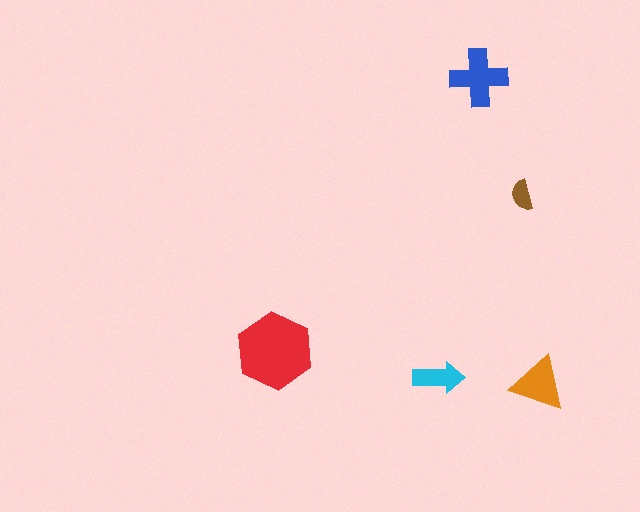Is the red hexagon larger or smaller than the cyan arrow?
Larger.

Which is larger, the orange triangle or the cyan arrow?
The orange triangle.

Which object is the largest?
The red hexagon.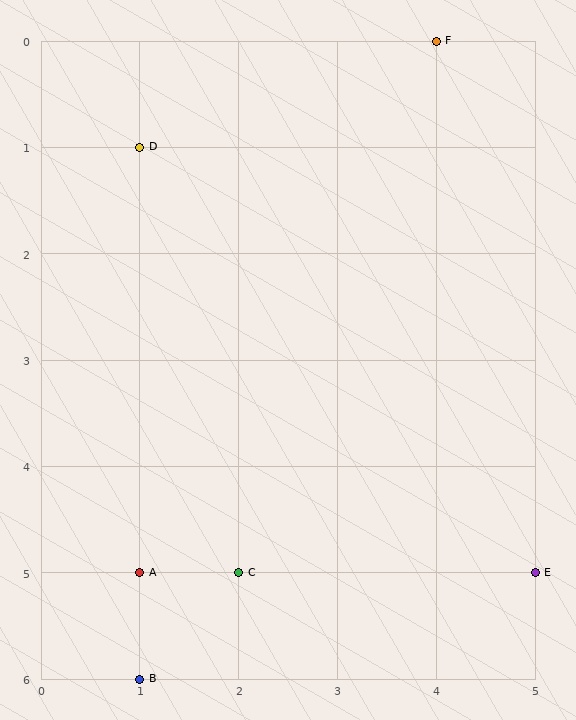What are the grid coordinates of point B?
Point B is at grid coordinates (1, 6).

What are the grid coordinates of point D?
Point D is at grid coordinates (1, 1).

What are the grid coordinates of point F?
Point F is at grid coordinates (4, 0).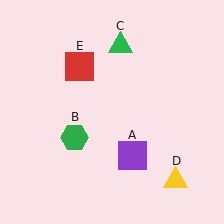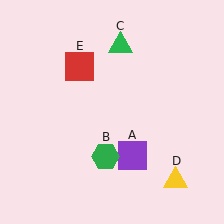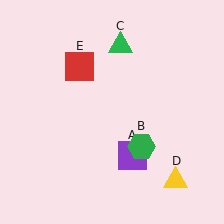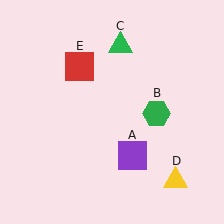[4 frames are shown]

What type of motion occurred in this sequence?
The green hexagon (object B) rotated counterclockwise around the center of the scene.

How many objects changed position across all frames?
1 object changed position: green hexagon (object B).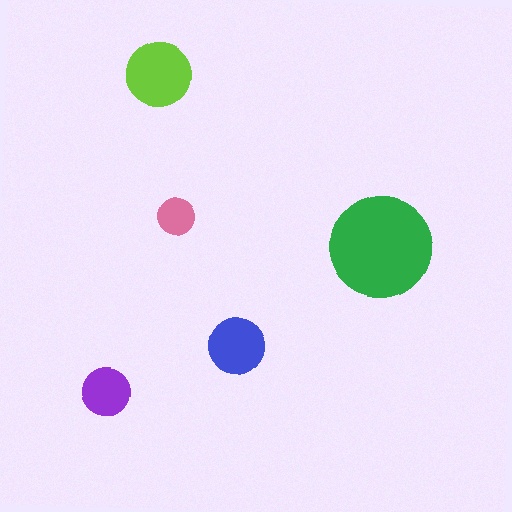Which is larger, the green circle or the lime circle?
The green one.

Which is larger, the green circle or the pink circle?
The green one.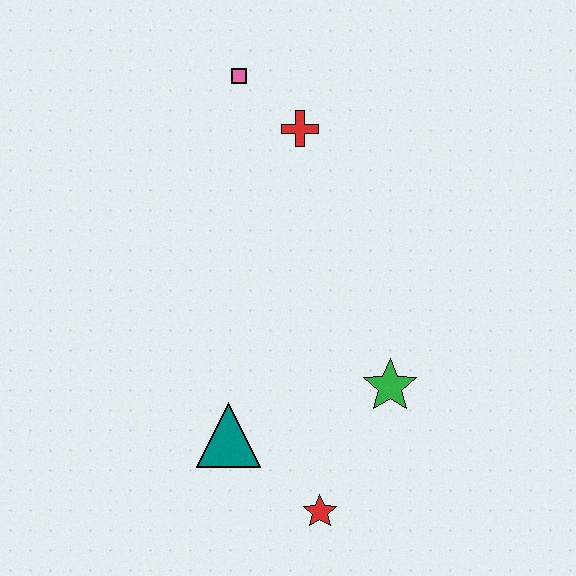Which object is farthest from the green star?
The pink square is farthest from the green star.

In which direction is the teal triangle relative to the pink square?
The teal triangle is below the pink square.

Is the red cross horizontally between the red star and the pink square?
Yes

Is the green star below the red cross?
Yes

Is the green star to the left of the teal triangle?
No